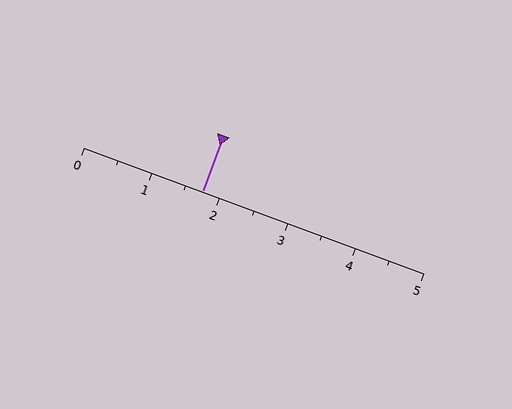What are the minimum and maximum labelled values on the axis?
The axis runs from 0 to 5.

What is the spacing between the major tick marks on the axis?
The major ticks are spaced 1 apart.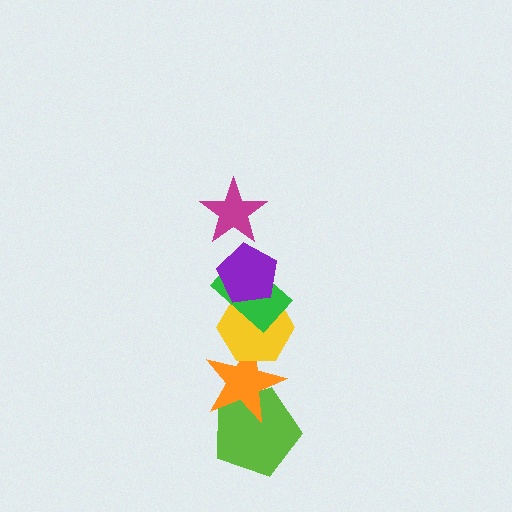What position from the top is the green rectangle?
The green rectangle is 3rd from the top.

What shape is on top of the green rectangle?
The purple pentagon is on top of the green rectangle.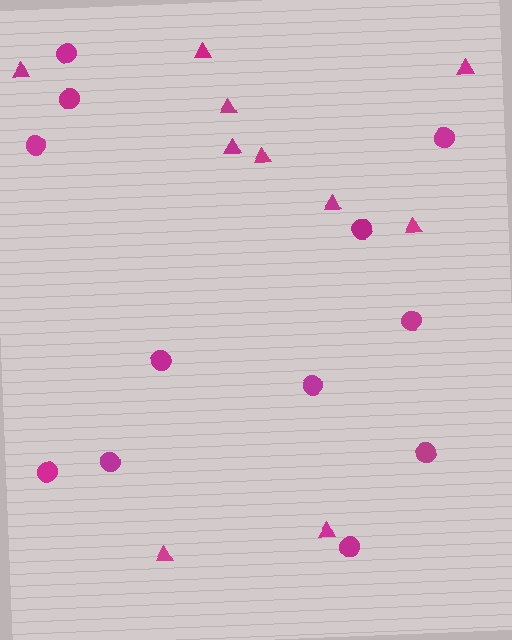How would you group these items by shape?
There are 2 groups: one group of triangles (10) and one group of circles (12).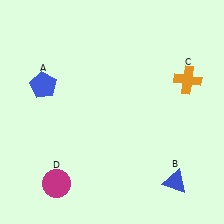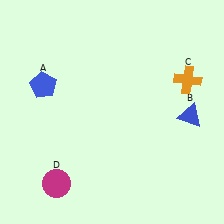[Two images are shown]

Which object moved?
The blue triangle (B) moved up.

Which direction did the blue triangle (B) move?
The blue triangle (B) moved up.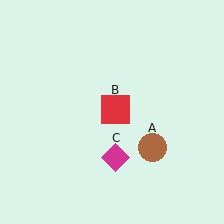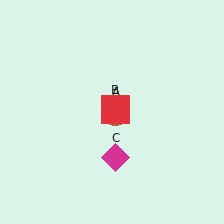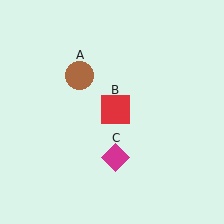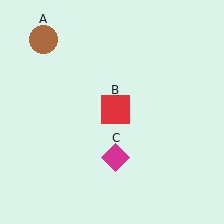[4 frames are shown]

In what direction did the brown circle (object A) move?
The brown circle (object A) moved up and to the left.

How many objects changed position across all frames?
1 object changed position: brown circle (object A).